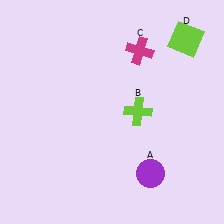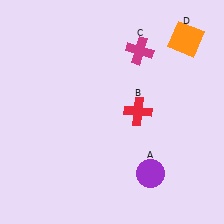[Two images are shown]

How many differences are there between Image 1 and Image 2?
There are 2 differences between the two images.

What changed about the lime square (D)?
In Image 1, D is lime. In Image 2, it changed to orange.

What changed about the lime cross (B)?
In Image 1, B is lime. In Image 2, it changed to red.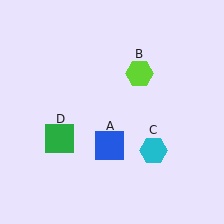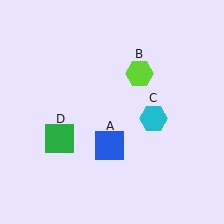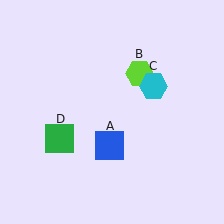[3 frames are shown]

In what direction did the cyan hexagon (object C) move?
The cyan hexagon (object C) moved up.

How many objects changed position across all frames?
1 object changed position: cyan hexagon (object C).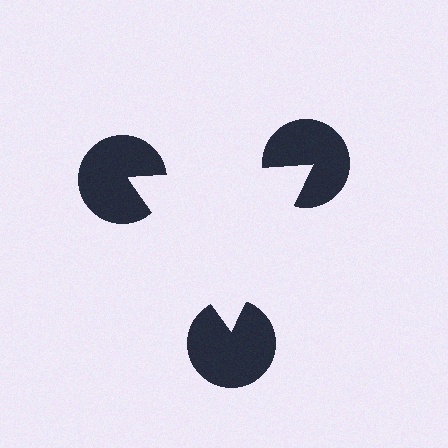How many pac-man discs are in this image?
There are 3 — one at each vertex of the illusory triangle.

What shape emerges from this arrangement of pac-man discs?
An illusory triangle — its edges are inferred from the aligned wedge cuts in the pac-man discs, not physically drawn.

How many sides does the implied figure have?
3 sides.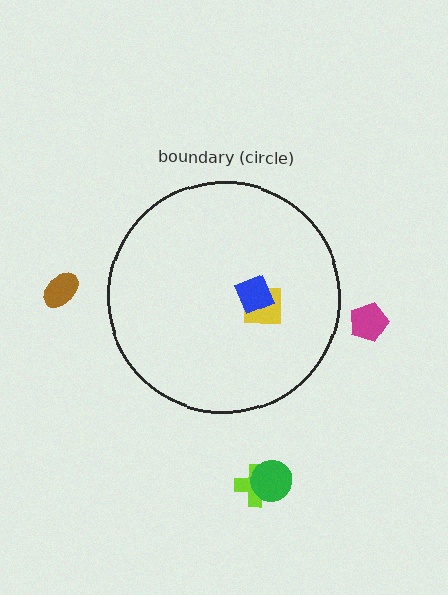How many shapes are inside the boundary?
2 inside, 4 outside.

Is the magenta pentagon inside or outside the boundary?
Outside.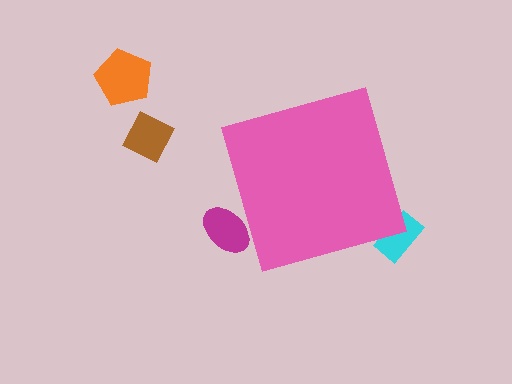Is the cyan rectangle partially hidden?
Yes, the cyan rectangle is partially hidden behind the pink diamond.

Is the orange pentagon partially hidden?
No, the orange pentagon is fully visible.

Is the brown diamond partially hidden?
No, the brown diamond is fully visible.